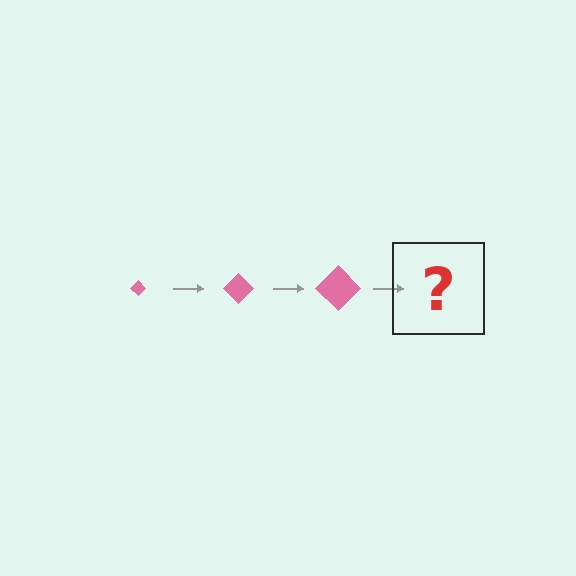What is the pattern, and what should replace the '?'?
The pattern is that the diamond gets progressively larger each step. The '?' should be a pink diamond, larger than the previous one.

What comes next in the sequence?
The next element should be a pink diamond, larger than the previous one.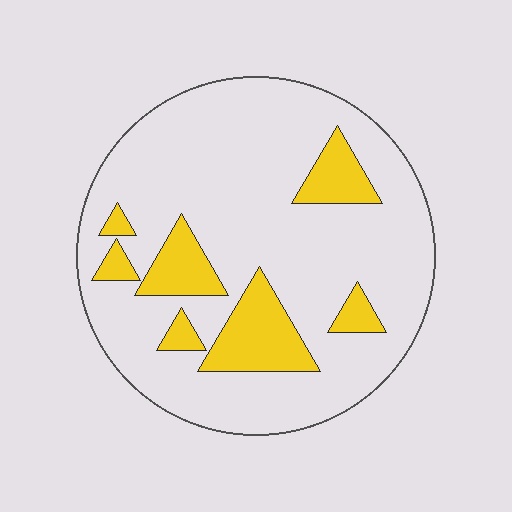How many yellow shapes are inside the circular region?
7.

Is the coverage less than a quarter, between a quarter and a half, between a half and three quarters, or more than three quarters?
Less than a quarter.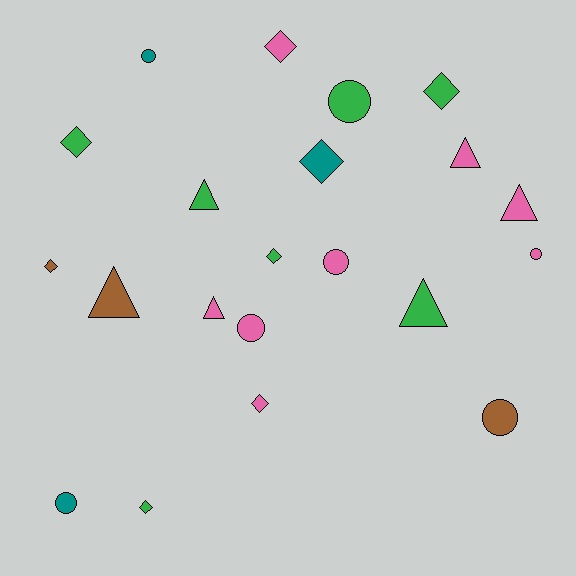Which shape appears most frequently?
Diamond, with 8 objects.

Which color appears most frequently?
Pink, with 8 objects.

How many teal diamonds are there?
There is 1 teal diamond.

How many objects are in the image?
There are 21 objects.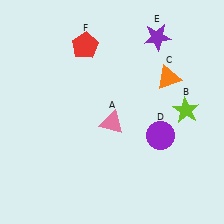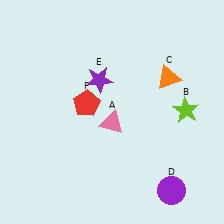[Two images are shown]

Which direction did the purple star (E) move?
The purple star (E) moved left.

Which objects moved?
The objects that moved are: the purple circle (D), the purple star (E), the red pentagon (F).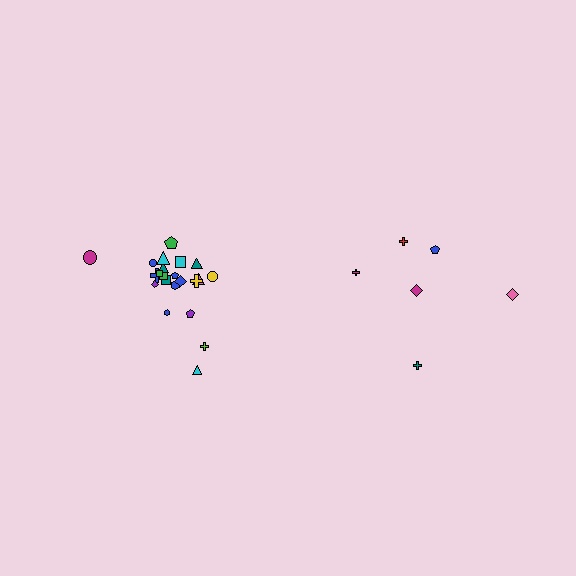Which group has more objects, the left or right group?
The left group.